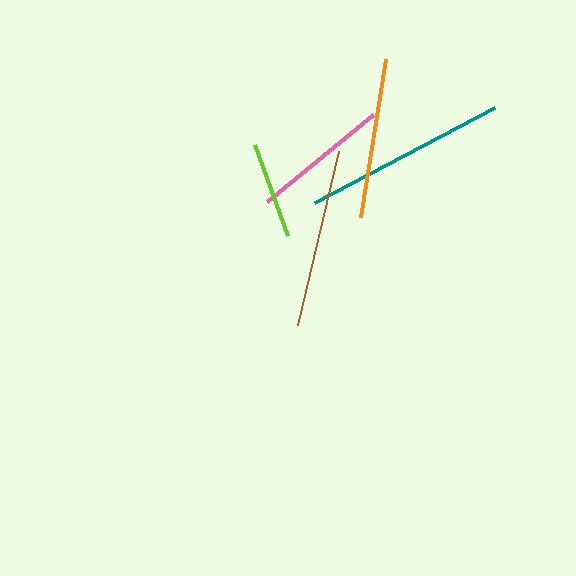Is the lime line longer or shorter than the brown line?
The brown line is longer than the lime line.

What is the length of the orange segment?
The orange segment is approximately 160 pixels long.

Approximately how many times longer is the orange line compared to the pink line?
The orange line is approximately 1.2 times the length of the pink line.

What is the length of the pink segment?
The pink segment is approximately 137 pixels long.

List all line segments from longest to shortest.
From longest to shortest: teal, brown, orange, pink, lime.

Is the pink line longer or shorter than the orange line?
The orange line is longer than the pink line.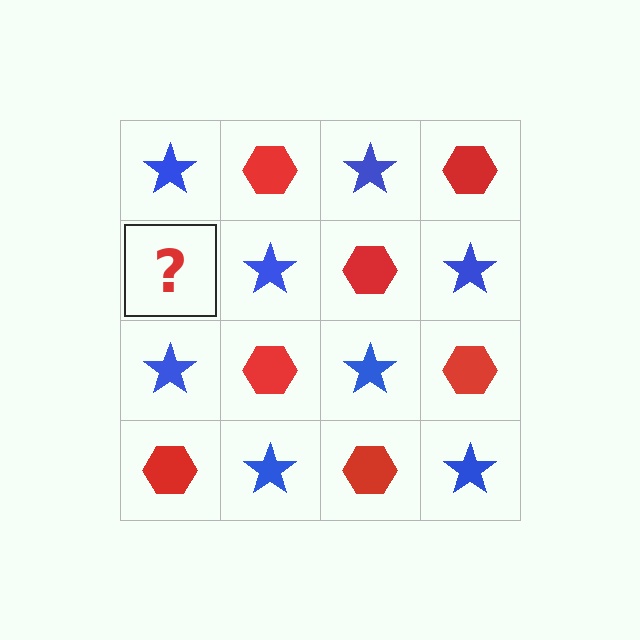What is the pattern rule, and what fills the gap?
The rule is that it alternates blue star and red hexagon in a checkerboard pattern. The gap should be filled with a red hexagon.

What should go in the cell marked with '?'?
The missing cell should contain a red hexagon.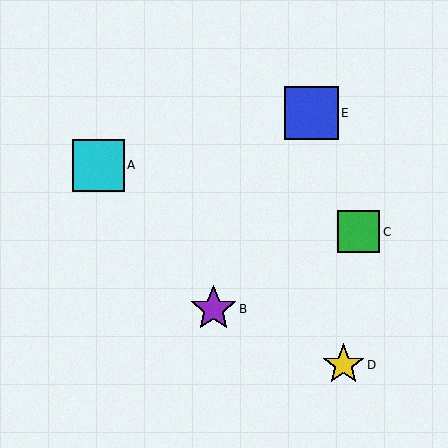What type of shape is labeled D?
Shape D is a yellow star.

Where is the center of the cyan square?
The center of the cyan square is at (98, 165).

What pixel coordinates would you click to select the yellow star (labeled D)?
Click at (343, 365) to select the yellow star D.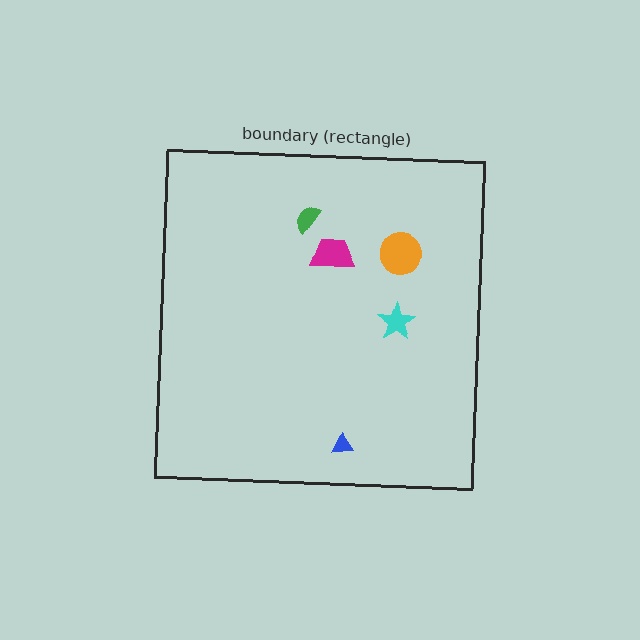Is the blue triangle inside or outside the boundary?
Inside.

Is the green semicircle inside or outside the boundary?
Inside.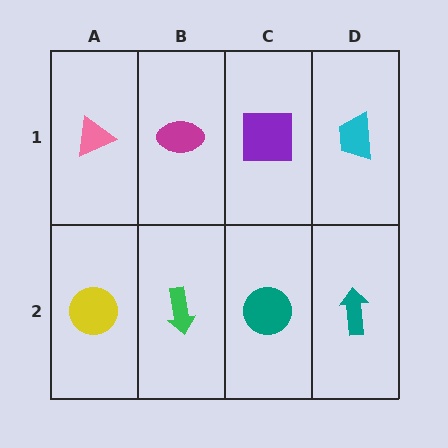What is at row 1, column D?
A cyan trapezoid.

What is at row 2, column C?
A teal circle.